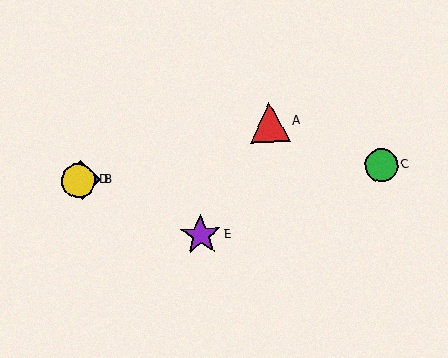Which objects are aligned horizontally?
Objects B, C, D are aligned horizontally.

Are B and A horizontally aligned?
No, B is at y≈180 and A is at y≈122.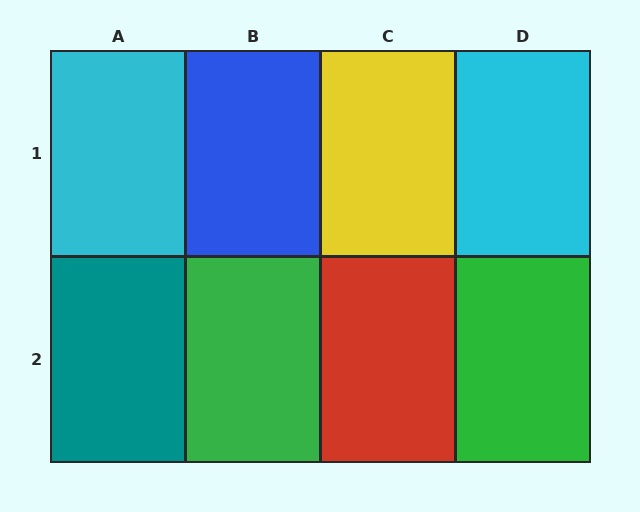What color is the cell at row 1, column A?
Cyan.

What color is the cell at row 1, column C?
Yellow.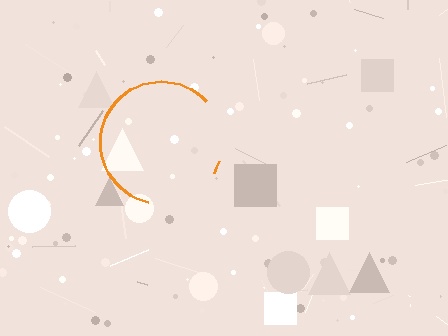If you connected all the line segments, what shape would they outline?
They would outline a circle.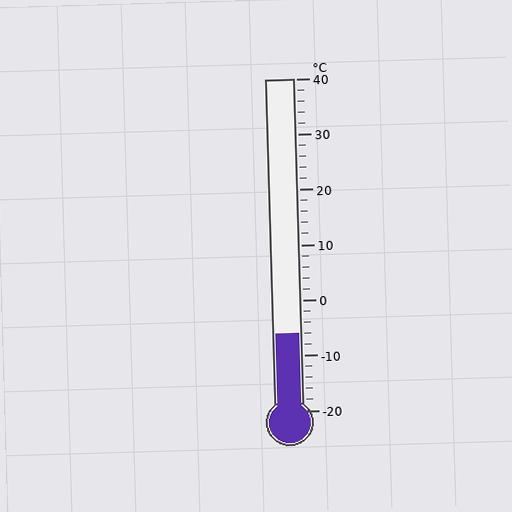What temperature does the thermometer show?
The thermometer shows approximately -6°C.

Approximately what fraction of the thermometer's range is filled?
The thermometer is filled to approximately 25% of its range.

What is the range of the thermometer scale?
The thermometer scale ranges from -20°C to 40°C.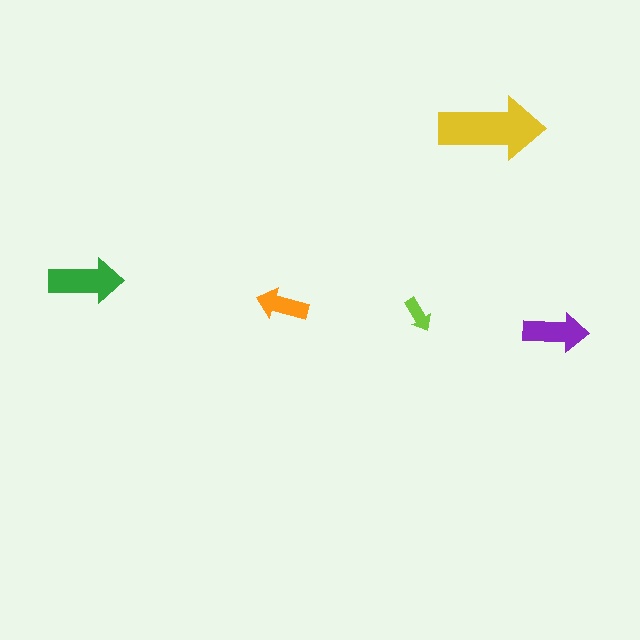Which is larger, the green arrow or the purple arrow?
The green one.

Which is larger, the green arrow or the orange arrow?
The green one.